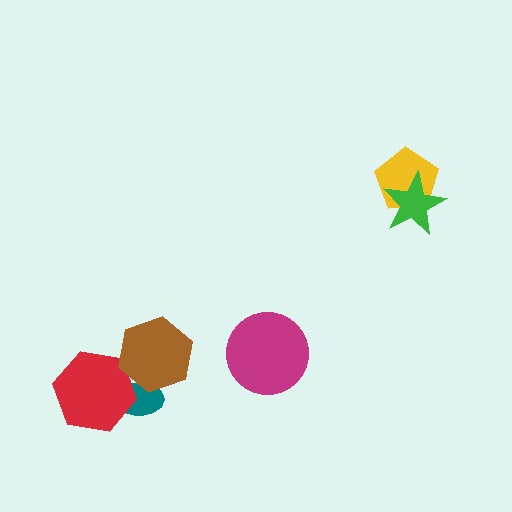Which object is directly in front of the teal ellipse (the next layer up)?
The red hexagon is directly in front of the teal ellipse.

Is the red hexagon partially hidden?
Yes, it is partially covered by another shape.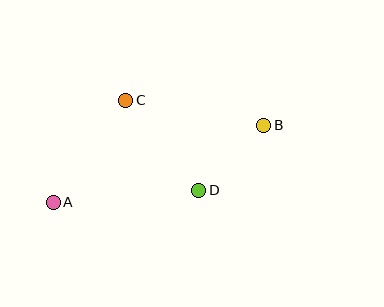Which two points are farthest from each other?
Points A and B are farthest from each other.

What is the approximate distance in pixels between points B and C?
The distance between B and C is approximately 140 pixels.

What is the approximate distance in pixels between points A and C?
The distance between A and C is approximately 125 pixels.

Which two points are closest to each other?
Points B and D are closest to each other.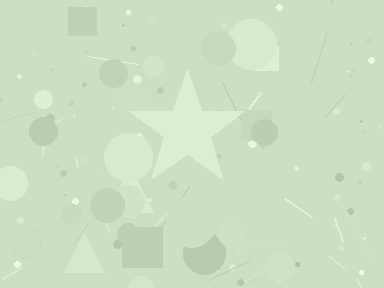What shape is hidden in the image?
A star is hidden in the image.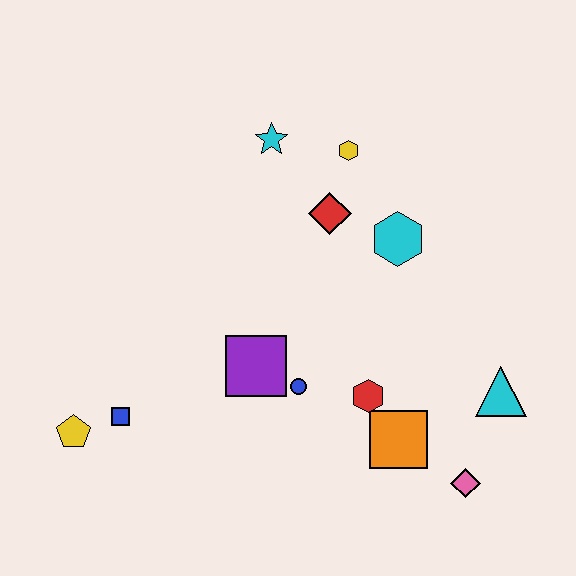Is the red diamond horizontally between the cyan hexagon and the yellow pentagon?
Yes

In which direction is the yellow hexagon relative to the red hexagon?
The yellow hexagon is above the red hexagon.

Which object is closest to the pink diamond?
The orange square is closest to the pink diamond.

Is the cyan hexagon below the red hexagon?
No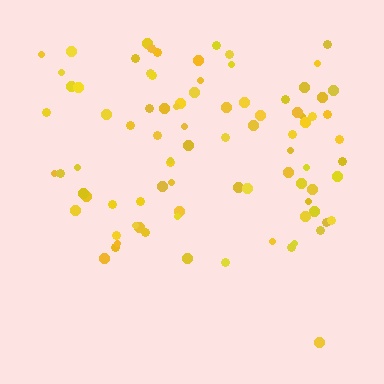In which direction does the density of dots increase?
From bottom to top, with the top side densest.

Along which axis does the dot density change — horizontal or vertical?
Vertical.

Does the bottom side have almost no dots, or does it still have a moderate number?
Still a moderate number, just noticeably fewer than the top.